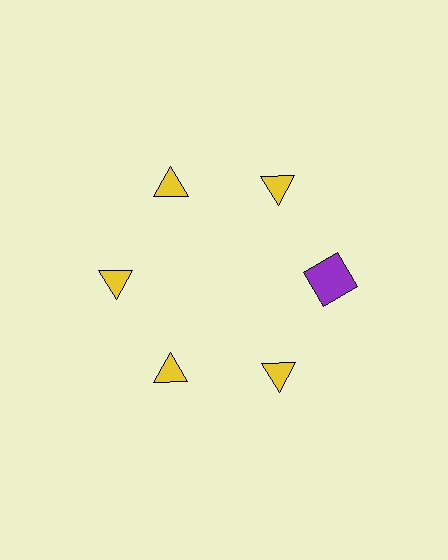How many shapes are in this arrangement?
There are 6 shapes arranged in a ring pattern.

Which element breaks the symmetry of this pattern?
The purple square at roughly the 3 o'clock position breaks the symmetry. All other shapes are yellow triangles.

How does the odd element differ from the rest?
It differs in both color (purple instead of yellow) and shape (square instead of triangle).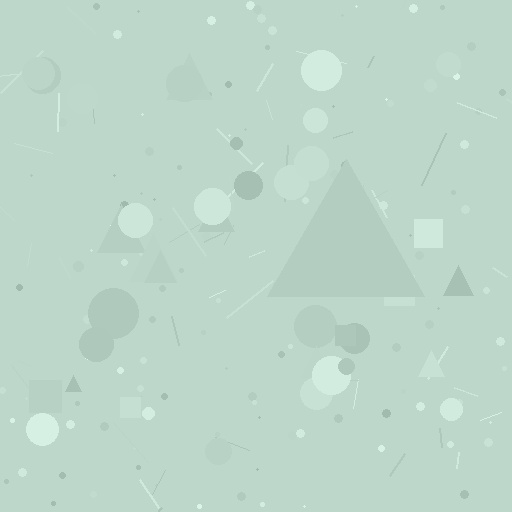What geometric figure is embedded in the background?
A triangle is embedded in the background.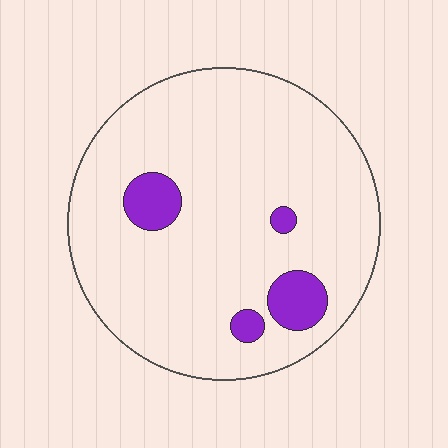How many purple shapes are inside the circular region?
4.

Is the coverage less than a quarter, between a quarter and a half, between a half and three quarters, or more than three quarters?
Less than a quarter.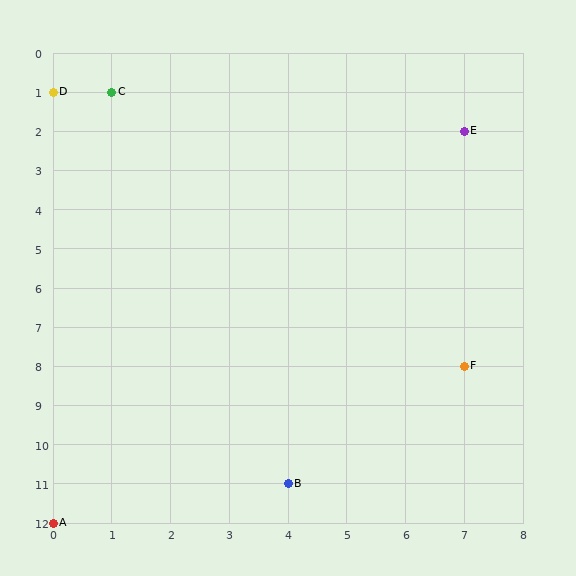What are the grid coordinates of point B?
Point B is at grid coordinates (4, 11).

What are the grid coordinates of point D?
Point D is at grid coordinates (0, 1).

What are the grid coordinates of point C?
Point C is at grid coordinates (1, 1).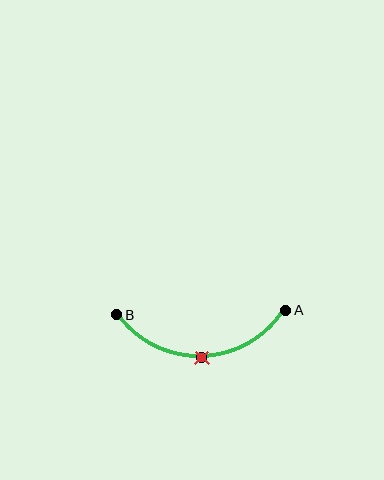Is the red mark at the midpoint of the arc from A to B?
Yes. The red mark lies on the arc at equal arc-length from both A and B — it is the arc midpoint.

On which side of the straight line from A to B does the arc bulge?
The arc bulges below the straight line connecting A and B.